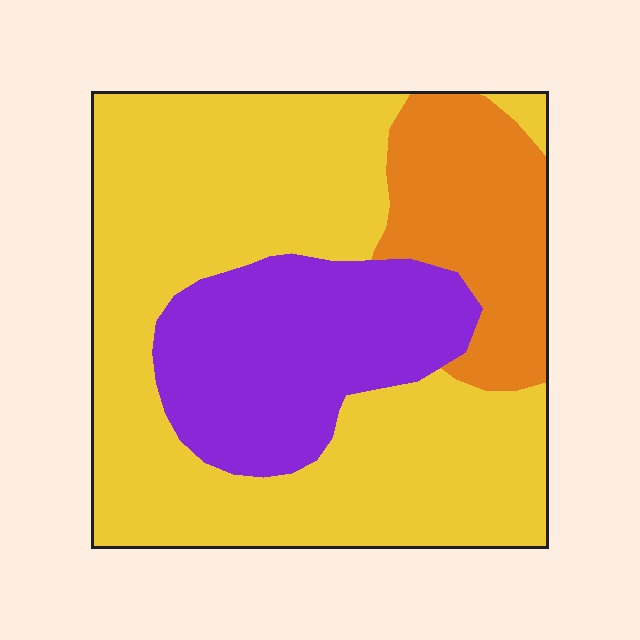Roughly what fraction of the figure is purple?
Purple covers 24% of the figure.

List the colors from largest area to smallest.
From largest to smallest: yellow, purple, orange.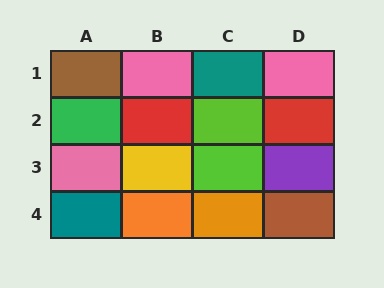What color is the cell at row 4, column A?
Teal.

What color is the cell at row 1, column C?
Teal.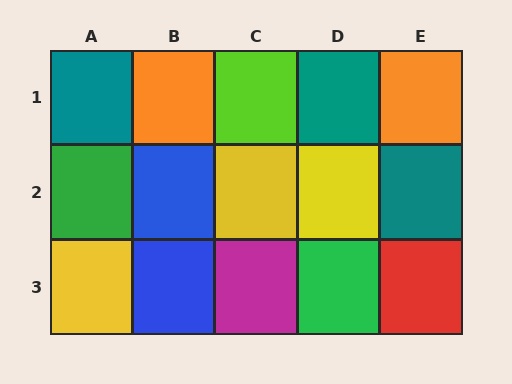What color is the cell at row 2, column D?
Yellow.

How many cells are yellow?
3 cells are yellow.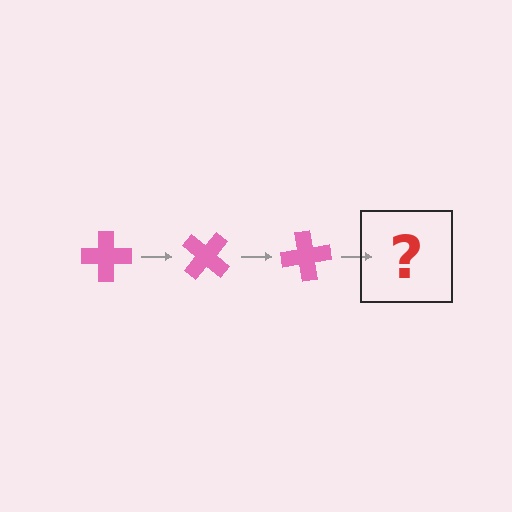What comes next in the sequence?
The next element should be a pink cross rotated 120 degrees.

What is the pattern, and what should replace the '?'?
The pattern is that the cross rotates 40 degrees each step. The '?' should be a pink cross rotated 120 degrees.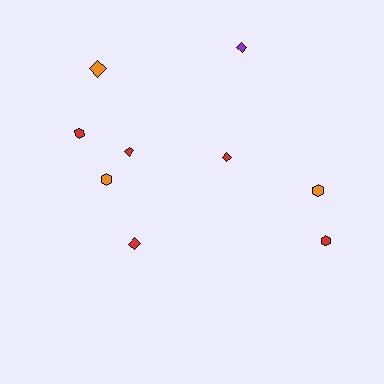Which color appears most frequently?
Red, with 5 objects.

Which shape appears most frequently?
Diamond, with 5 objects.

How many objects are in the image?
There are 9 objects.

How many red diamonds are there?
There are 3 red diamonds.